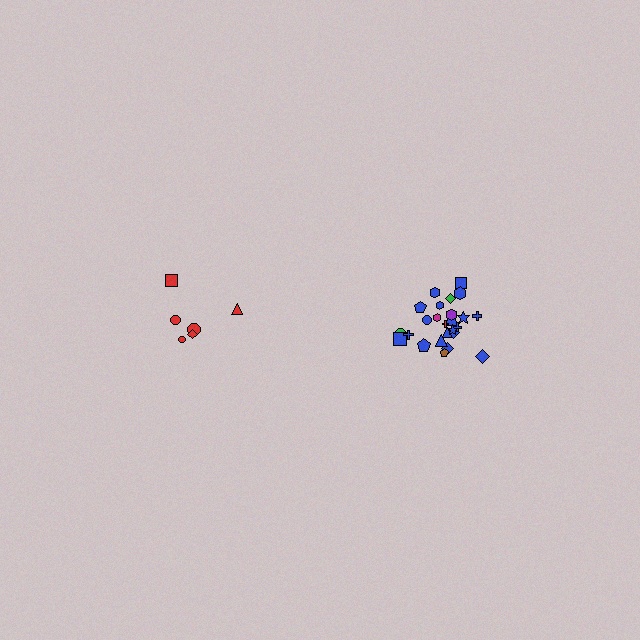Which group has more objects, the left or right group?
The right group.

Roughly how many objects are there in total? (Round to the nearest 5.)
Roughly 30 objects in total.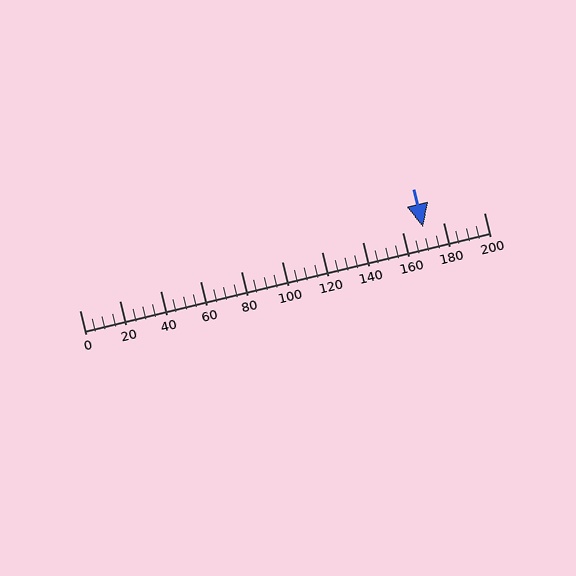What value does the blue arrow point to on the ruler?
The blue arrow points to approximately 170.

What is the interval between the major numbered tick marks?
The major tick marks are spaced 20 units apart.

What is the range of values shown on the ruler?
The ruler shows values from 0 to 200.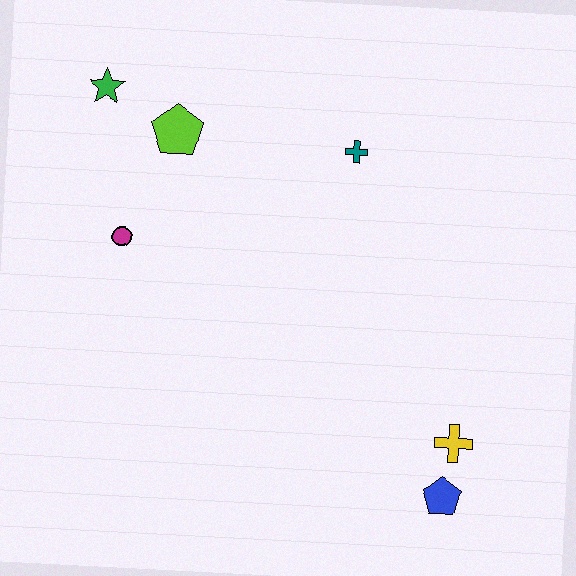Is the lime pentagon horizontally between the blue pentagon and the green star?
Yes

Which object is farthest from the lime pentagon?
The blue pentagon is farthest from the lime pentagon.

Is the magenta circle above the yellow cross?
Yes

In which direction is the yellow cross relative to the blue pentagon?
The yellow cross is above the blue pentagon.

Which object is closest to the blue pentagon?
The yellow cross is closest to the blue pentagon.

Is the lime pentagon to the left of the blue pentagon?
Yes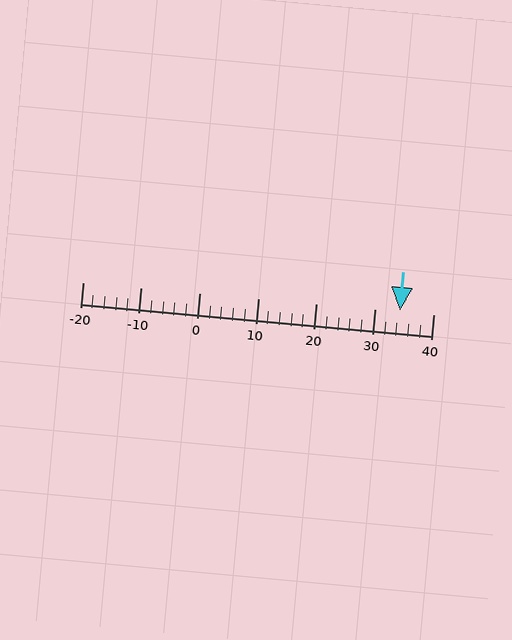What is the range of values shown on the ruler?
The ruler shows values from -20 to 40.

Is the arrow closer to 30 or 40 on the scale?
The arrow is closer to 30.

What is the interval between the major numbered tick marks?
The major tick marks are spaced 10 units apart.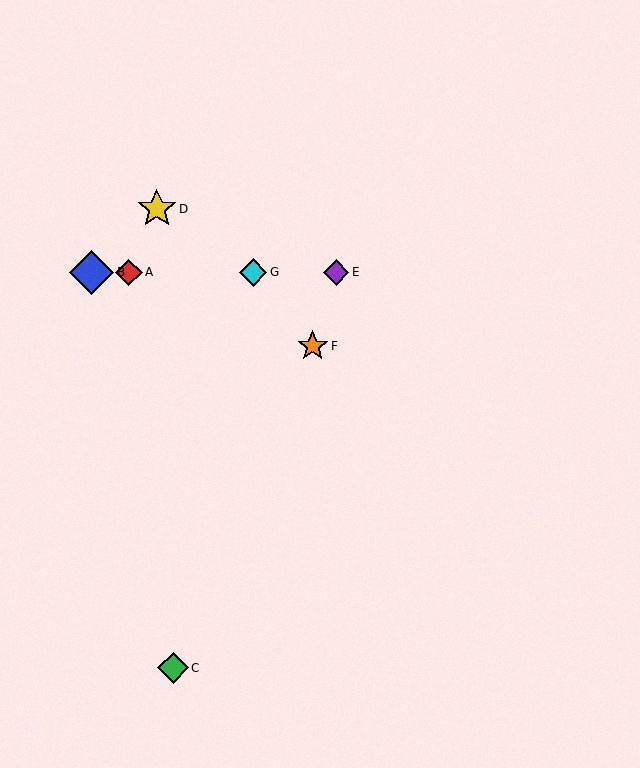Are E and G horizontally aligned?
Yes, both are at y≈272.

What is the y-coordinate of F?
Object F is at y≈346.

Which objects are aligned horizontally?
Objects A, B, E, G are aligned horizontally.